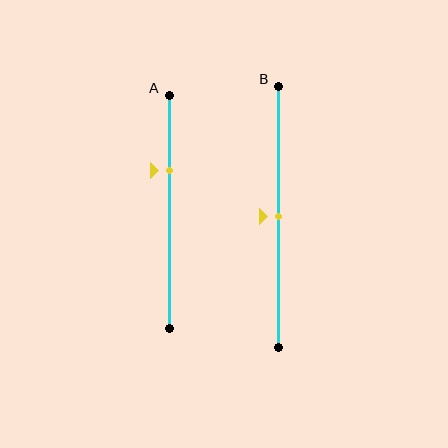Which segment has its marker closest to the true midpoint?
Segment B has its marker closest to the true midpoint.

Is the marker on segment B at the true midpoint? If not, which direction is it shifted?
Yes, the marker on segment B is at the true midpoint.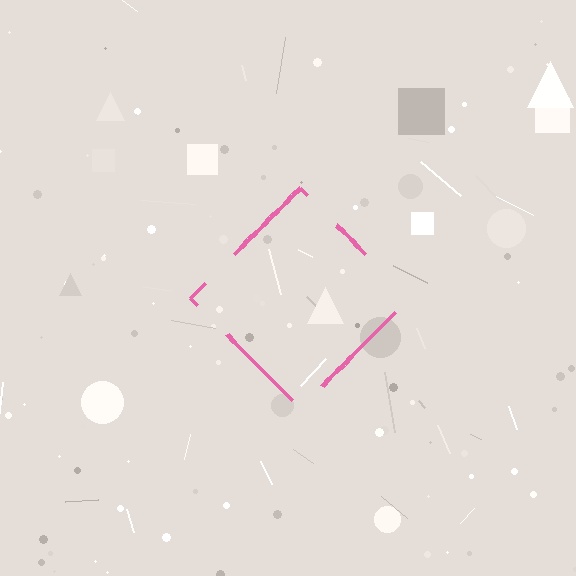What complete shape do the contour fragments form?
The contour fragments form a diamond.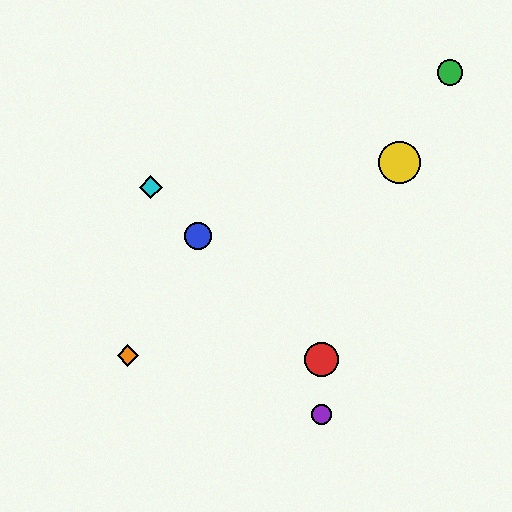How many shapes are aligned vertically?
2 shapes (the red circle, the purple circle) are aligned vertically.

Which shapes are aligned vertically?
The red circle, the purple circle are aligned vertically.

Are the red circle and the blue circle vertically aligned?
No, the red circle is at x≈321 and the blue circle is at x≈198.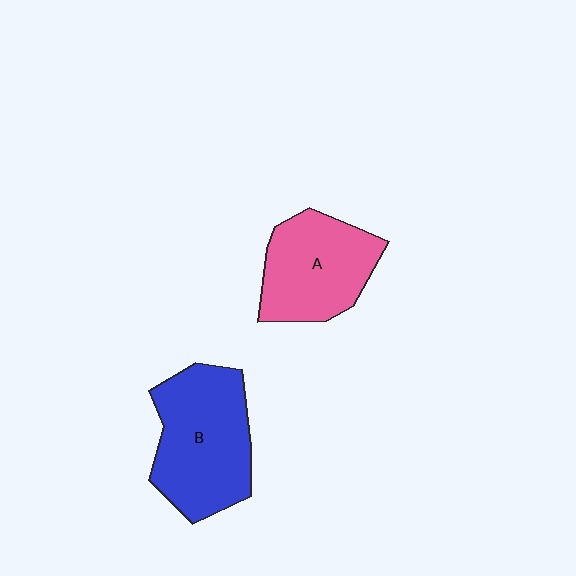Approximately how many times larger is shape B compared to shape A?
Approximately 1.2 times.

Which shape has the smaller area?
Shape A (pink).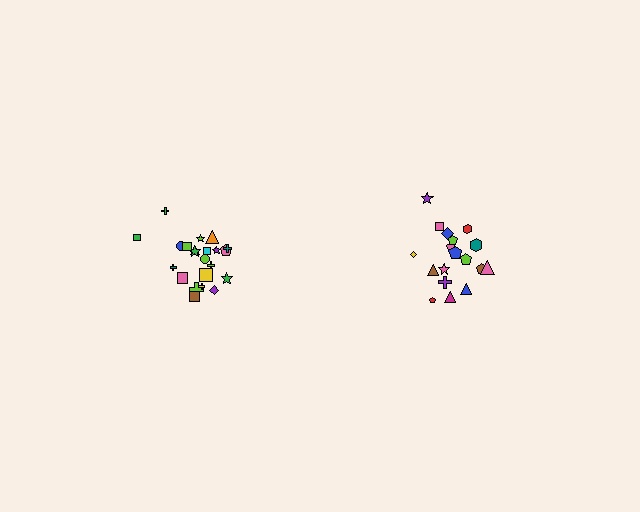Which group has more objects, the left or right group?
The left group.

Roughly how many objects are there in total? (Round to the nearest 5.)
Roughly 40 objects in total.